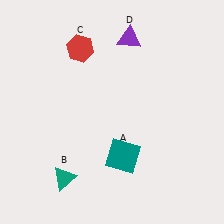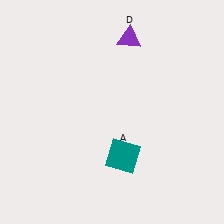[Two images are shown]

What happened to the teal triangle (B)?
The teal triangle (B) was removed in Image 2. It was in the bottom-left area of Image 1.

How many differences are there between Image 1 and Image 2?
There are 2 differences between the two images.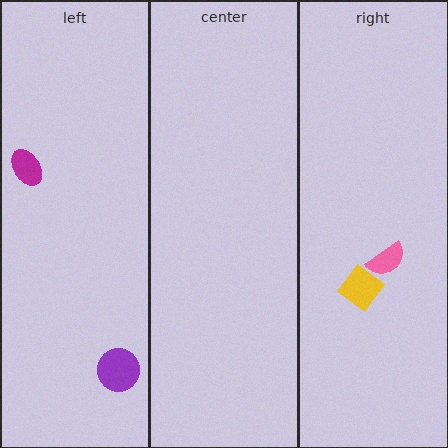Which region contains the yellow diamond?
The right region.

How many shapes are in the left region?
2.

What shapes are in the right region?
The pink semicircle, the yellow diamond.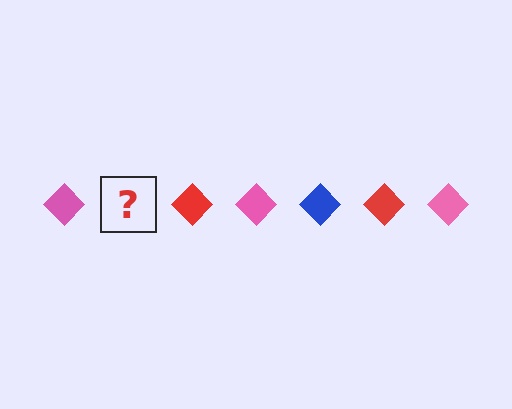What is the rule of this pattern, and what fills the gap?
The rule is that the pattern cycles through pink, blue, red diamonds. The gap should be filled with a blue diamond.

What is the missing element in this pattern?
The missing element is a blue diamond.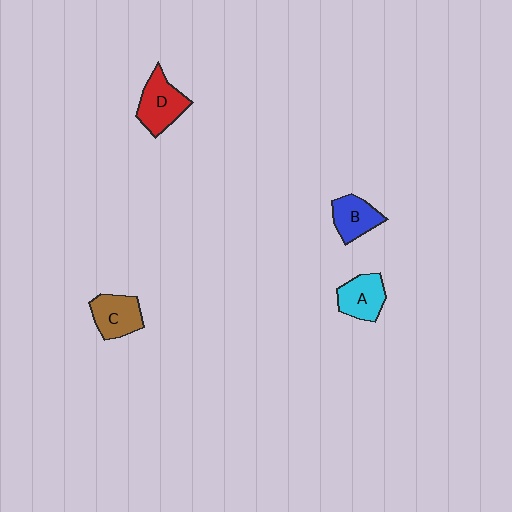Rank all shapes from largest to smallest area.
From largest to smallest: D (red), C (brown), A (cyan), B (blue).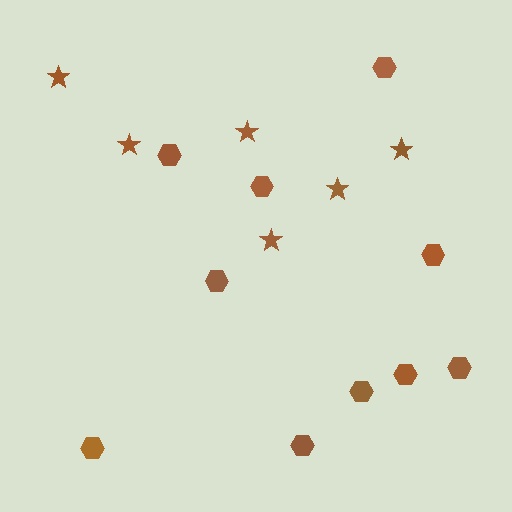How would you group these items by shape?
There are 2 groups: one group of stars (6) and one group of hexagons (10).